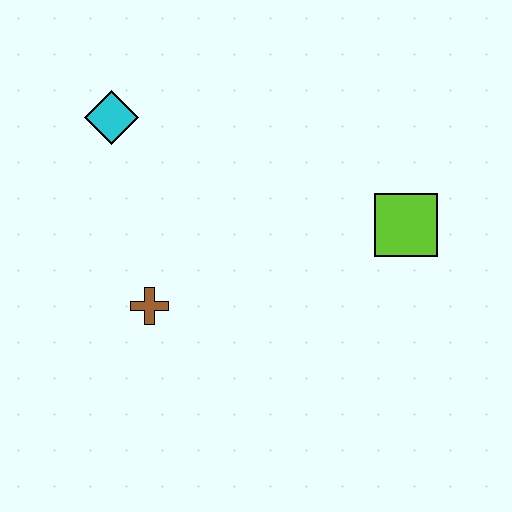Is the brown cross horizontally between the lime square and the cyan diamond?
Yes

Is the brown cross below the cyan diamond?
Yes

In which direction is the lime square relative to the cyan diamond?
The lime square is to the right of the cyan diamond.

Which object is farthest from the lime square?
The cyan diamond is farthest from the lime square.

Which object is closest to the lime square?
The brown cross is closest to the lime square.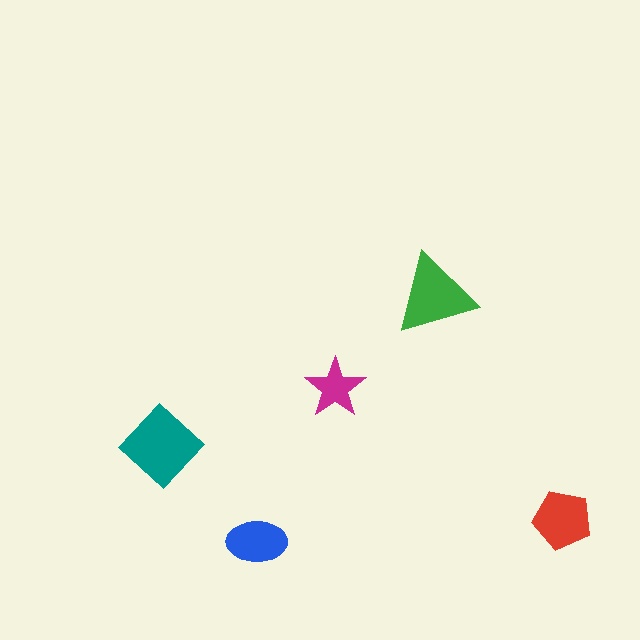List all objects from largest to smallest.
The teal diamond, the green triangle, the red pentagon, the blue ellipse, the magenta star.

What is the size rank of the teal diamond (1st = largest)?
1st.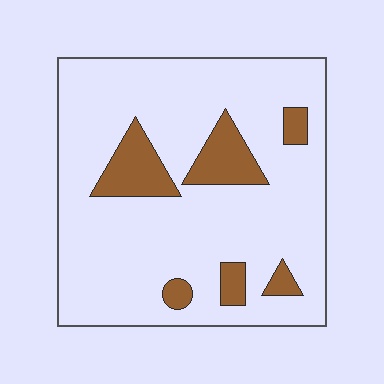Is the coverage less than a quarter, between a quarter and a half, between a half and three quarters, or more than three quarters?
Less than a quarter.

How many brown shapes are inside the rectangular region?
6.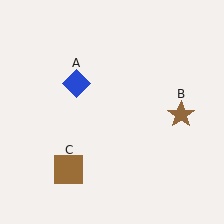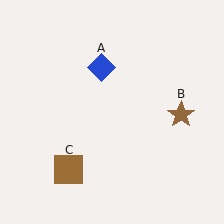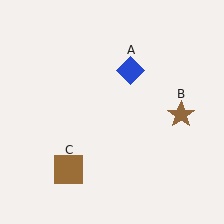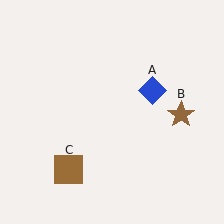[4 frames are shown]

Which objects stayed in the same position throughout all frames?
Brown star (object B) and brown square (object C) remained stationary.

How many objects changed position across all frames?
1 object changed position: blue diamond (object A).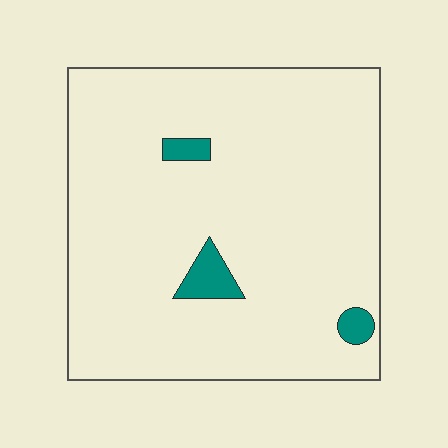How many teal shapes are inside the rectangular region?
3.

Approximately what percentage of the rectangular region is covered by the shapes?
Approximately 5%.